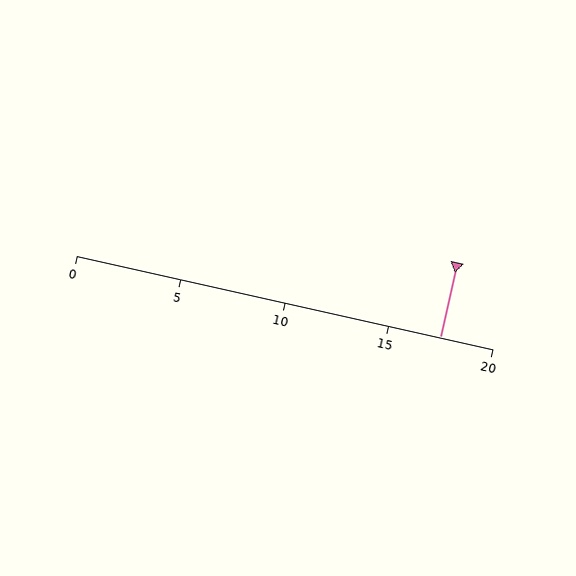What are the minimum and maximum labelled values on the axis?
The axis runs from 0 to 20.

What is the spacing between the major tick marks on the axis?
The major ticks are spaced 5 apart.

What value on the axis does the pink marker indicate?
The marker indicates approximately 17.5.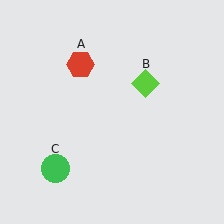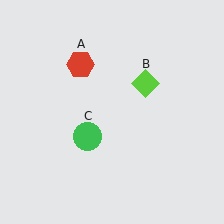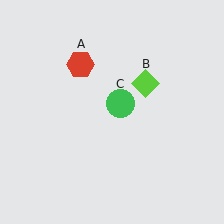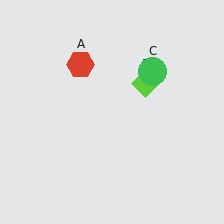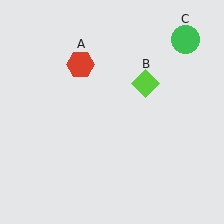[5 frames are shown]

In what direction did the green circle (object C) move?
The green circle (object C) moved up and to the right.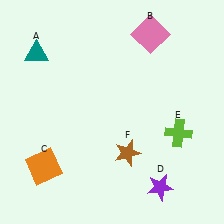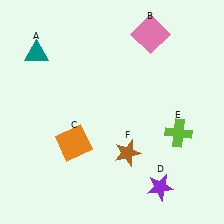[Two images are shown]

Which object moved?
The orange square (C) moved right.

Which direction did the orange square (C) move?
The orange square (C) moved right.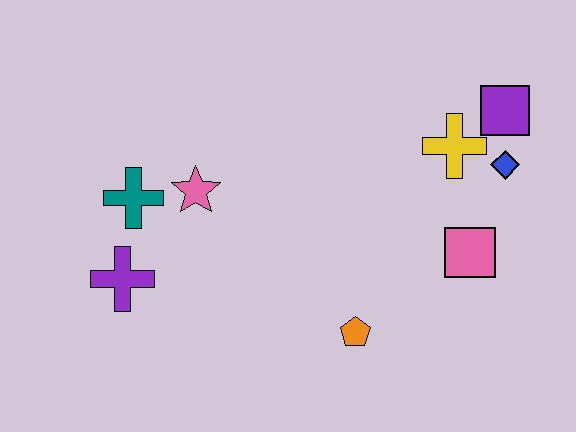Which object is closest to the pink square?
The blue diamond is closest to the pink square.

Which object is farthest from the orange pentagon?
The purple square is farthest from the orange pentagon.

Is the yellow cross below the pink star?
No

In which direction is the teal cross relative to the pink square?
The teal cross is to the left of the pink square.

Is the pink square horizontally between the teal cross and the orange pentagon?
No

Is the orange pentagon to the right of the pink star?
Yes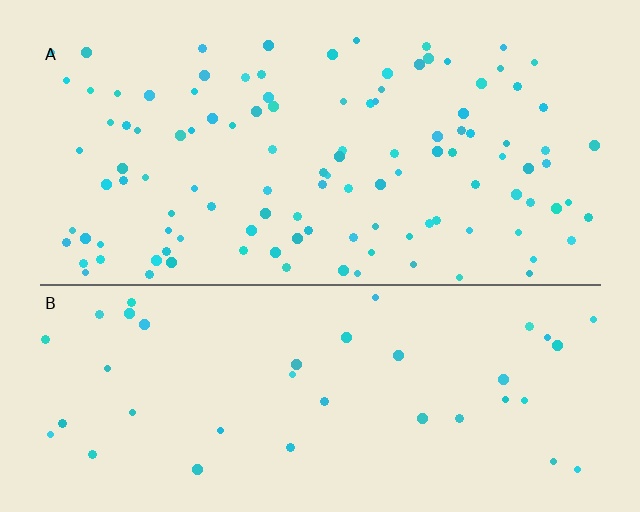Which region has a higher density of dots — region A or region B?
A (the top).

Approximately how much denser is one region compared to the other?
Approximately 2.8× — region A over region B.